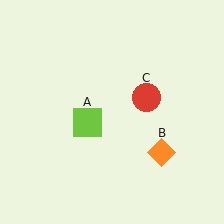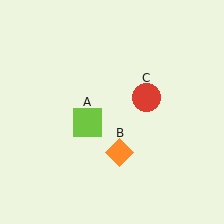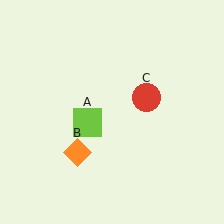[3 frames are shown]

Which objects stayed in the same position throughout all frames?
Lime square (object A) and red circle (object C) remained stationary.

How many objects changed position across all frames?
1 object changed position: orange diamond (object B).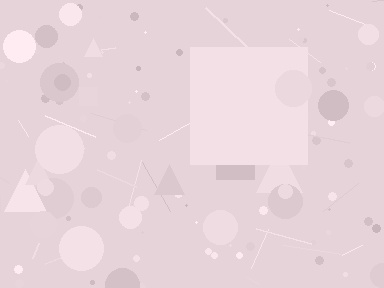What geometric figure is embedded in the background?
A square is embedded in the background.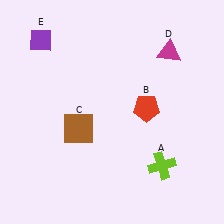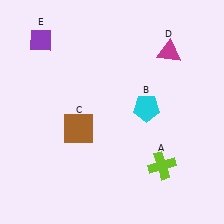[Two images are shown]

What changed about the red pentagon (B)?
In Image 1, B is red. In Image 2, it changed to cyan.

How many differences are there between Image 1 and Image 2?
There is 1 difference between the two images.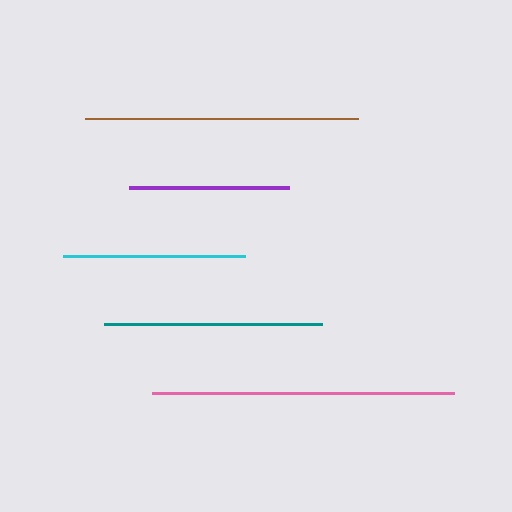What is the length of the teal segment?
The teal segment is approximately 218 pixels long.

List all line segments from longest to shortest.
From longest to shortest: pink, brown, teal, cyan, purple.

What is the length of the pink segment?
The pink segment is approximately 302 pixels long.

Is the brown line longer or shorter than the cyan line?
The brown line is longer than the cyan line.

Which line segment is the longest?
The pink line is the longest at approximately 302 pixels.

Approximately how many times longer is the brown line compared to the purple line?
The brown line is approximately 1.7 times the length of the purple line.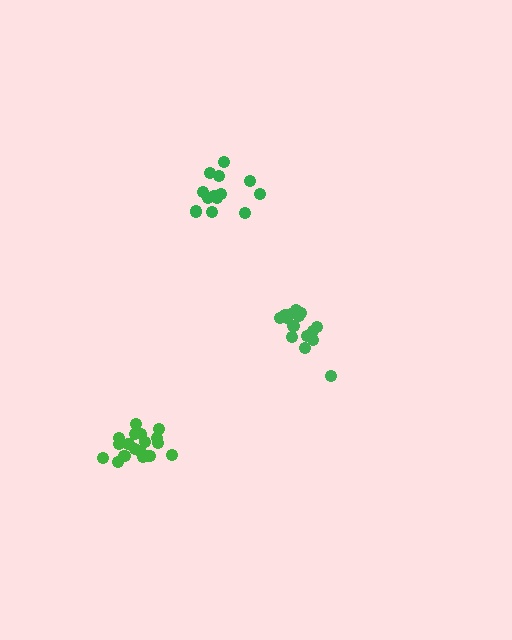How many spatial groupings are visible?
There are 3 spatial groupings.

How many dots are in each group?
Group 1: 13 dots, Group 2: 15 dots, Group 3: 18 dots (46 total).